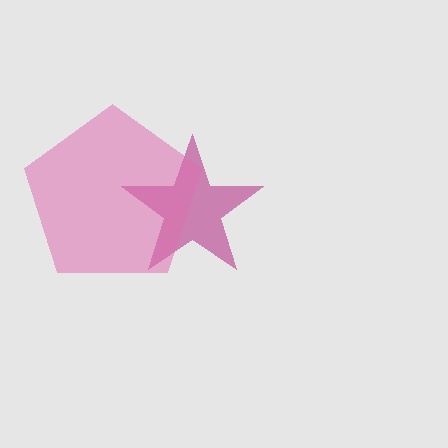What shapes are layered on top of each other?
The layered shapes are: a magenta star, a pink pentagon.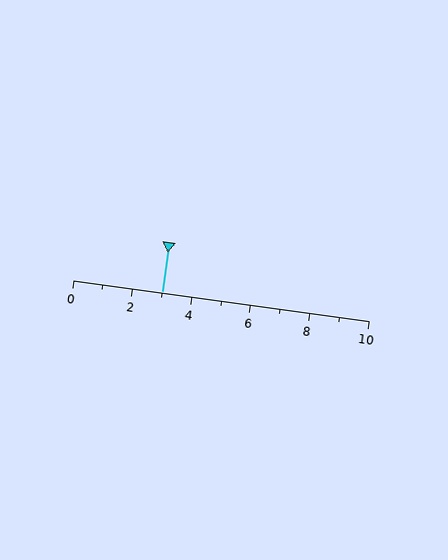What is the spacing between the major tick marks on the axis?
The major ticks are spaced 2 apart.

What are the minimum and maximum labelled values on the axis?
The axis runs from 0 to 10.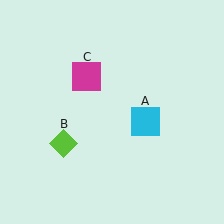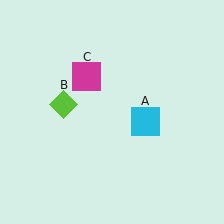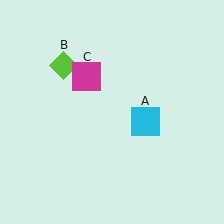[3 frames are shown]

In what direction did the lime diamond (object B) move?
The lime diamond (object B) moved up.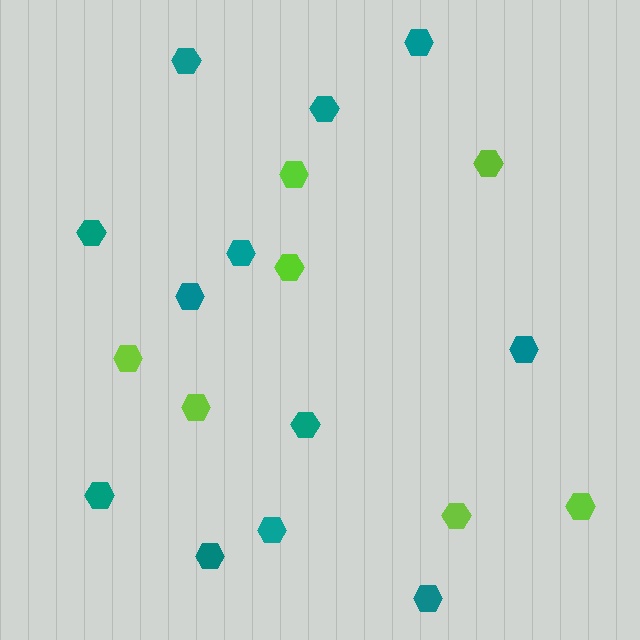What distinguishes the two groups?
There are 2 groups: one group of lime hexagons (7) and one group of teal hexagons (12).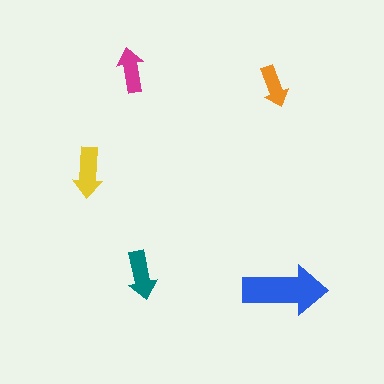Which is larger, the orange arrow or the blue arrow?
The blue one.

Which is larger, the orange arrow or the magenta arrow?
The magenta one.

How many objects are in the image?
There are 5 objects in the image.